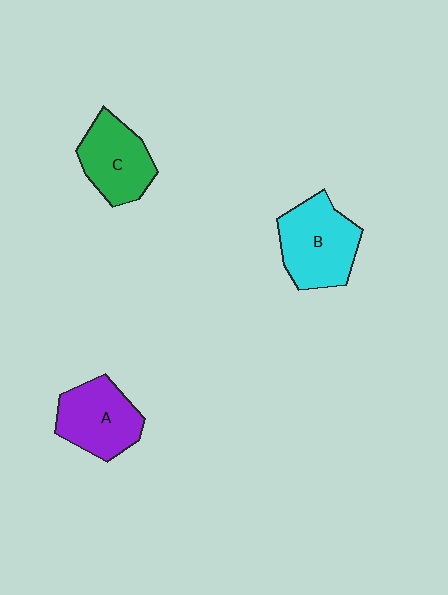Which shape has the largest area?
Shape B (cyan).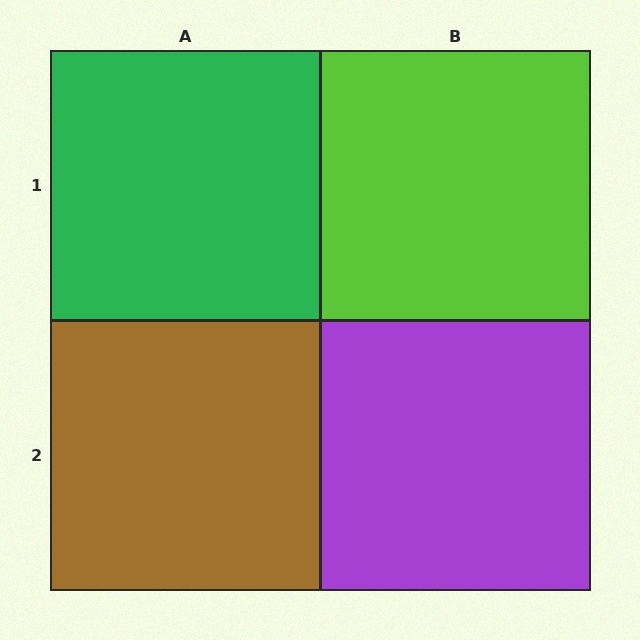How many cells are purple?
1 cell is purple.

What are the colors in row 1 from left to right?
Green, lime.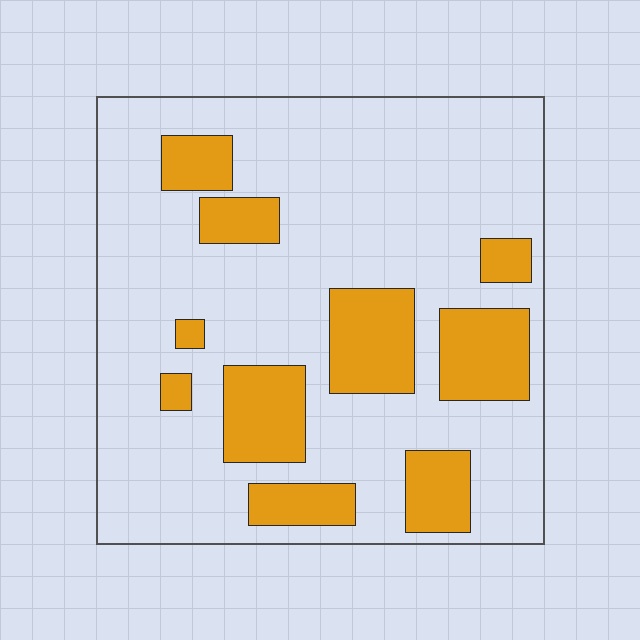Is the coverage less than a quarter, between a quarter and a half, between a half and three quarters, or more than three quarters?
Less than a quarter.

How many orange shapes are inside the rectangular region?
10.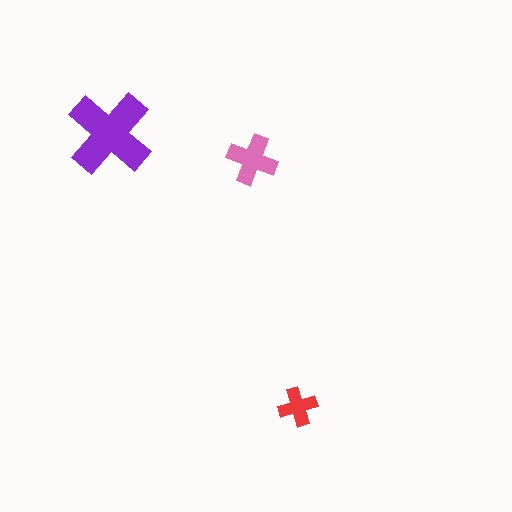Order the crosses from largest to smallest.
the purple one, the pink one, the red one.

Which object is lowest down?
The red cross is bottommost.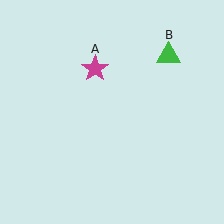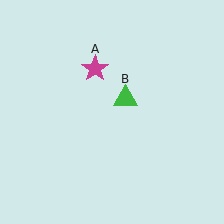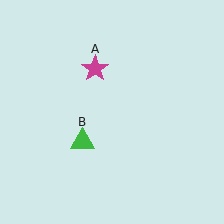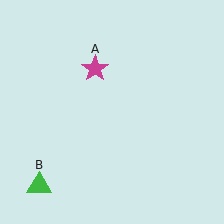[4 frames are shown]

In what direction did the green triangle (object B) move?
The green triangle (object B) moved down and to the left.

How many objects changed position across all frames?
1 object changed position: green triangle (object B).